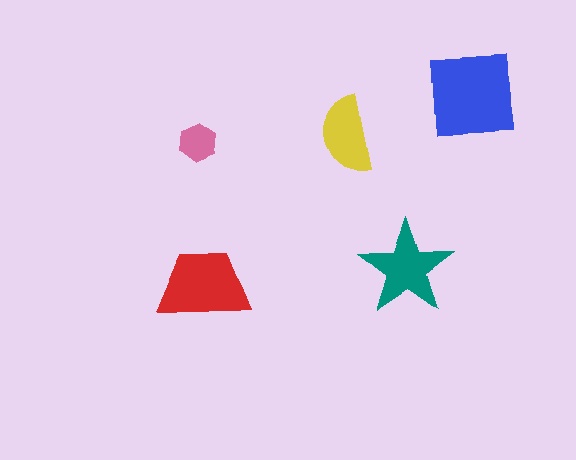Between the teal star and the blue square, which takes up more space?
The blue square.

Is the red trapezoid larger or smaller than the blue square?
Smaller.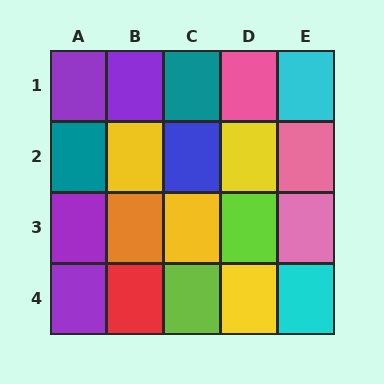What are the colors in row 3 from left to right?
Purple, orange, yellow, lime, pink.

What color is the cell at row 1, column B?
Purple.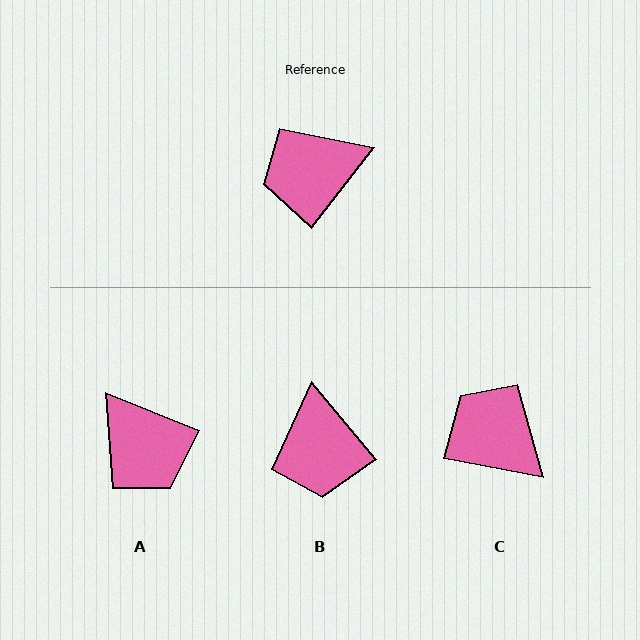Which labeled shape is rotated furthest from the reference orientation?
A, about 106 degrees away.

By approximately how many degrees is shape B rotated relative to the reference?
Approximately 77 degrees counter-clockwise.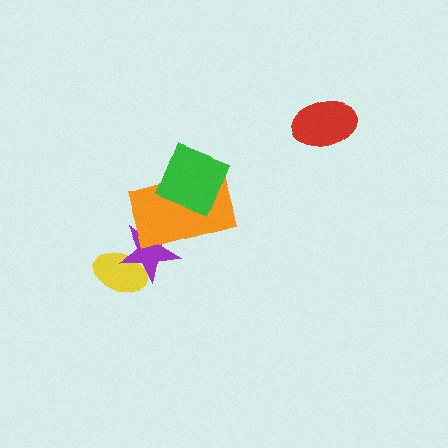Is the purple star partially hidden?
Yes, it is partially covered by another shape.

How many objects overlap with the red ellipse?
0 objects overlap with the red ellipse.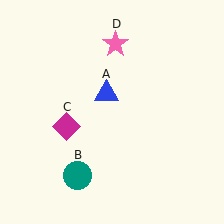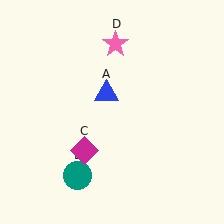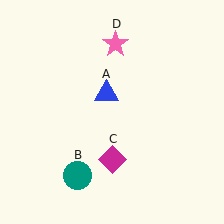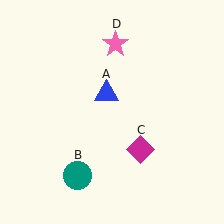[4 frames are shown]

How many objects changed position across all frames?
1 object changed position: magenta diamond (object C).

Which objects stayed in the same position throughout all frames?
Blue triangle (object A) and teal circle (object B) and pink star (object D) remained stationary.